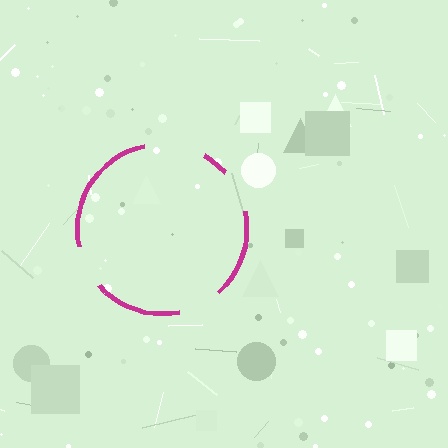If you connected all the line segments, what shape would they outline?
They would outline a circle.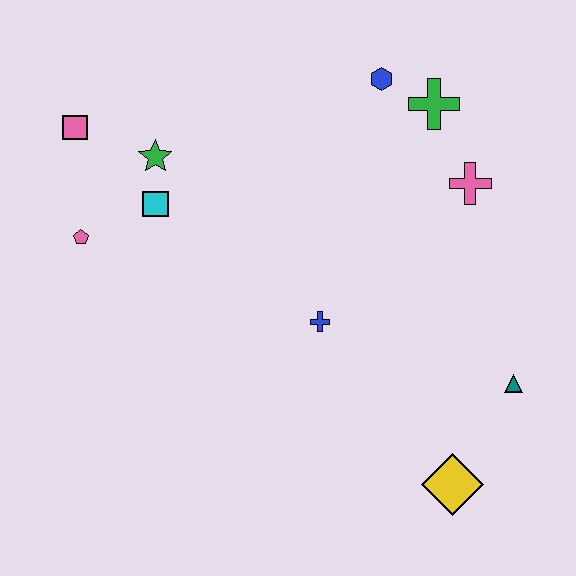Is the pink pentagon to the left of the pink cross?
Yes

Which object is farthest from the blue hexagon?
The yellow diamond is farthest from the blue hexagon.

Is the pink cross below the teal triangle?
No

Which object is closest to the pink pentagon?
The cyan square is closest to the pink pentagon.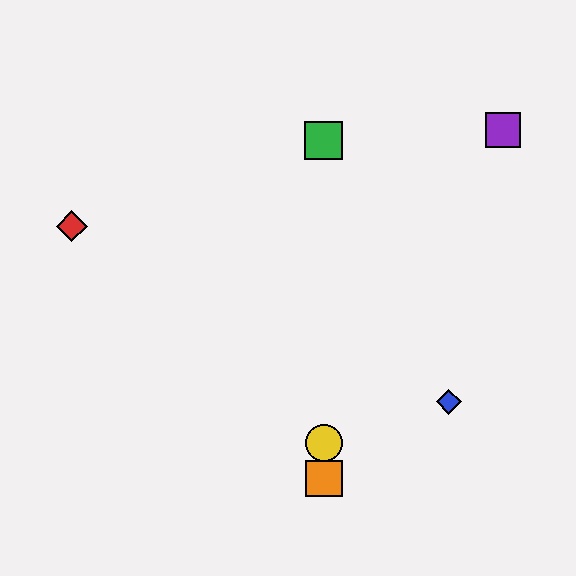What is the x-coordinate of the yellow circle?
The yellow circle is at x≈324.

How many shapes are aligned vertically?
3 shapes (the green square, the yellow circle, the orange square) are aligned vertically.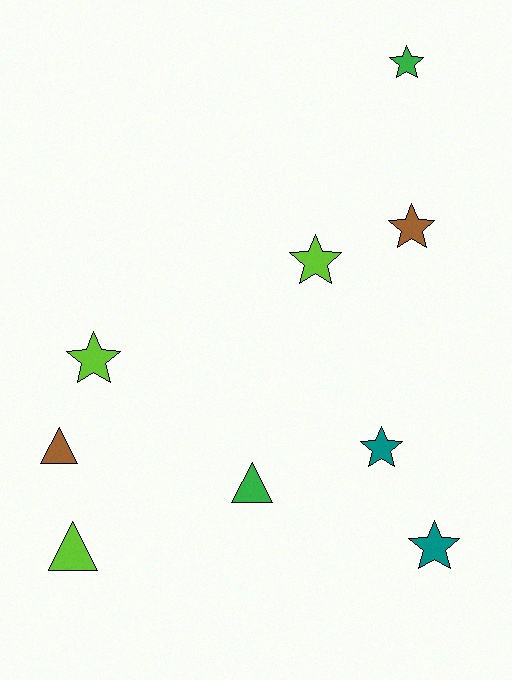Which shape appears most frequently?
Star, with 6 objects.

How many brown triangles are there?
There is 1 brown triangle.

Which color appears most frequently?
Lime, with 3 objects.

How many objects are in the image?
There are 9 objects.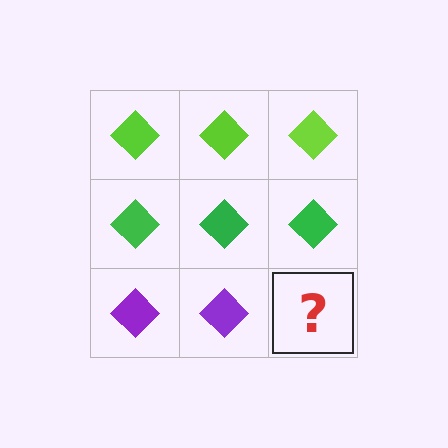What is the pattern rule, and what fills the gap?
The rule is that each row has a consistent color. The gap should be filled with a purple diamond.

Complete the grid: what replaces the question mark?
The question mark should be replaced with a purple diamond.